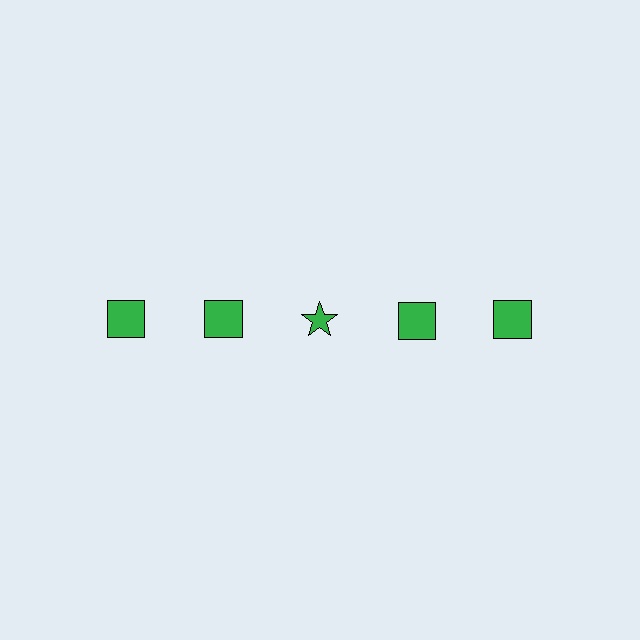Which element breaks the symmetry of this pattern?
The green star in the top row, center column breaks the symmetry. All other shapes are green squares.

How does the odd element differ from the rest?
It has a different shape: star instead of square.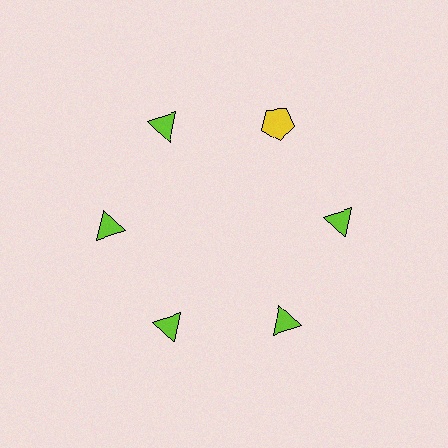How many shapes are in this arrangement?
There are 6 shapes arranged in a ring pattern.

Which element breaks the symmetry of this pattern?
The yellow pentagon at roughly the 1 o'clock position breaks the symmetry. All other shapes are lime triangles.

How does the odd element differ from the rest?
It differs in both color (yellow instead of lime) and shape (pentagon instead of triangle).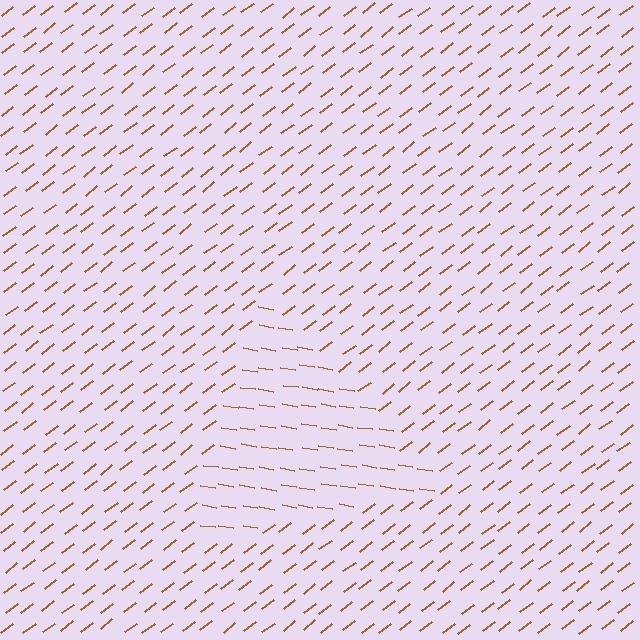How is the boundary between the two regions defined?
The boundary is defined purely by a change in line orientation (approximately 45 degrees difference). All lines are the same color and thickness.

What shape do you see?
I see a triangle.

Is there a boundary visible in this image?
Yes, there is a texture boundary formed by a change in line orientation.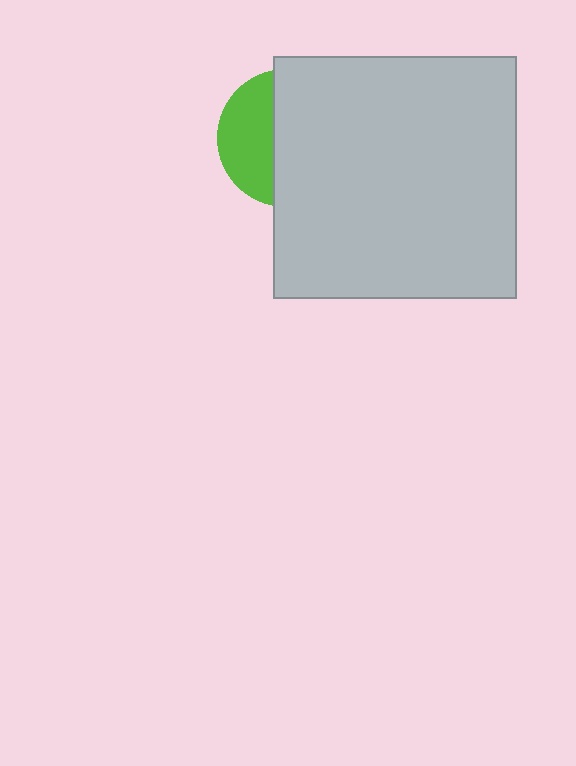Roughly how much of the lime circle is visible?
A small part of it is visible (roughly 38%).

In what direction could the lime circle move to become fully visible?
The lime circle could move left. That would shift it out from behind the light gray rectangle entirely.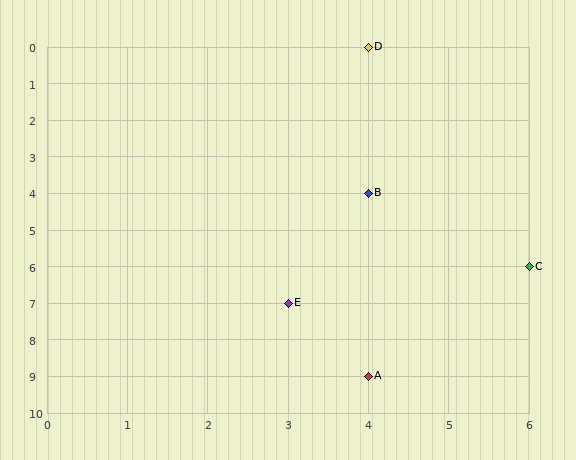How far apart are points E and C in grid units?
Points E and C are 3 columns and 1 row apart (about 3.2 grid units diagonally).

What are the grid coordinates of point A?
Point A is at grid coordinates (4, 9).